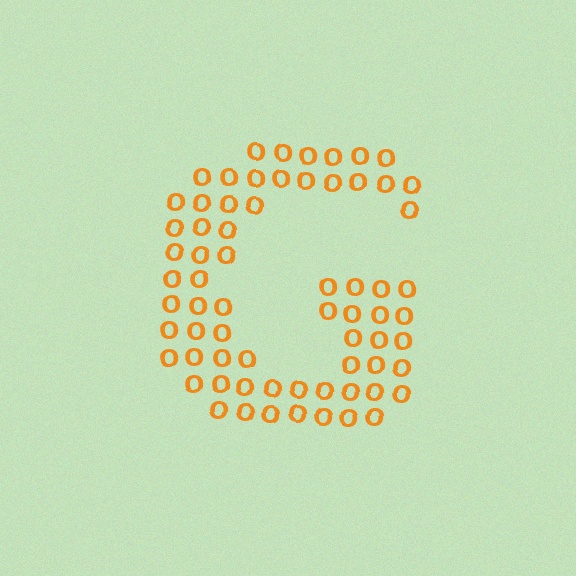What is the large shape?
The large shape is the letter G.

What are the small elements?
The small elements are letter O's.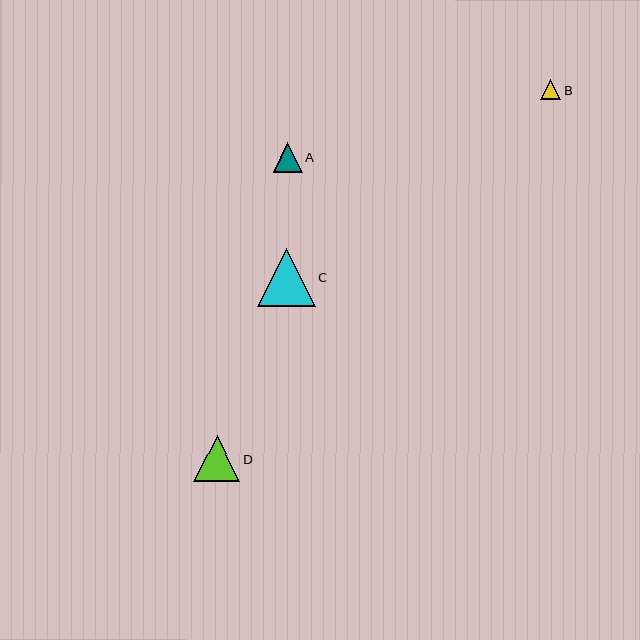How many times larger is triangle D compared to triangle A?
Triangle D is approximately 1.6 times the size of triangle A.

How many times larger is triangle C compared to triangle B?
Triangle C is approximately 2.9 times the size of triangle B.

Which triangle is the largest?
Triangle C is the largest with a size of approximately 58 pixels.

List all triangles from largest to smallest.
From largest to smallest: C, D, A, B.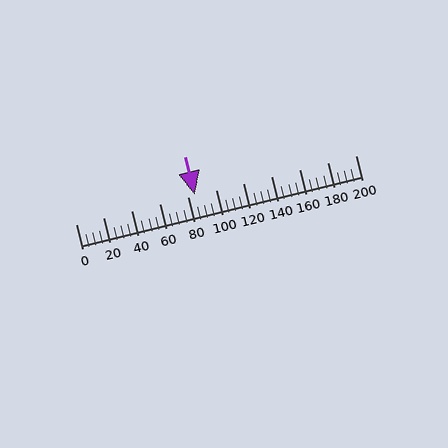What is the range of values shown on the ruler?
The ruler shows values from 0 to 200.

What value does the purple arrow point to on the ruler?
The purple arrow points to approximately 85.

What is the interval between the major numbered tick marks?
The major tick marks are spaced 20 units apart.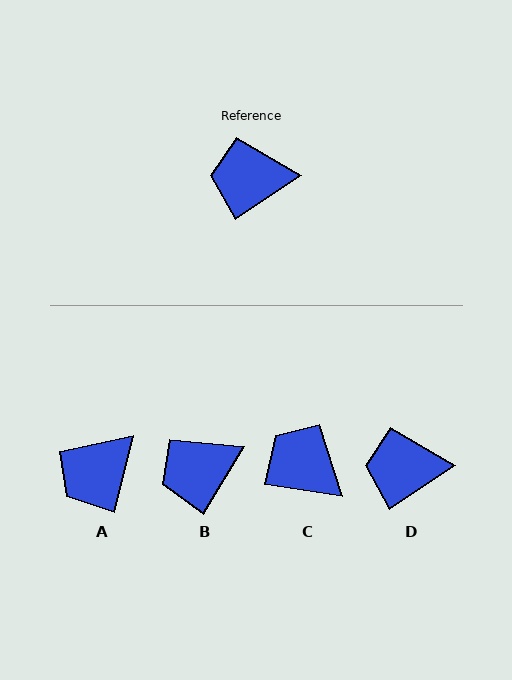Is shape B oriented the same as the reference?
No, it is off by about 25 degrees.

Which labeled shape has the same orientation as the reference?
D.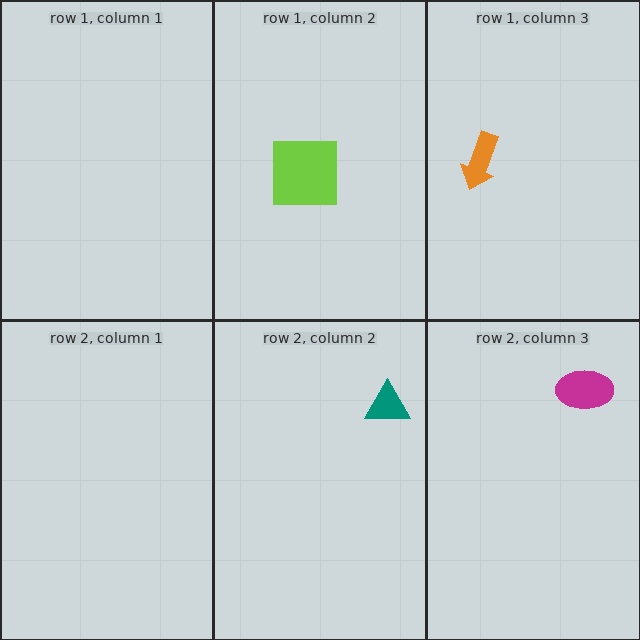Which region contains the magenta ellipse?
The row 2, column 3 region.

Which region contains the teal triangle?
The row 2, column 2 region.